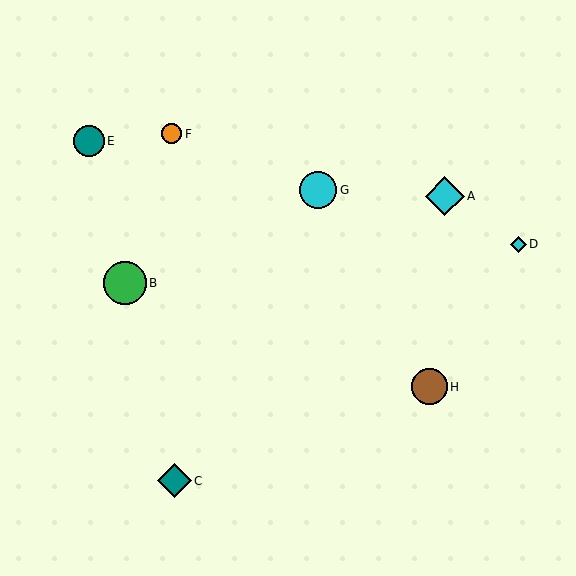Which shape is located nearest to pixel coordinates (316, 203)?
The cyan circle (labeled G) at (318, 190) is nearest to that location.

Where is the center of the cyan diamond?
The center of the cyan diamond is at (445, 196).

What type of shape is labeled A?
Shape A is a cyan diamond.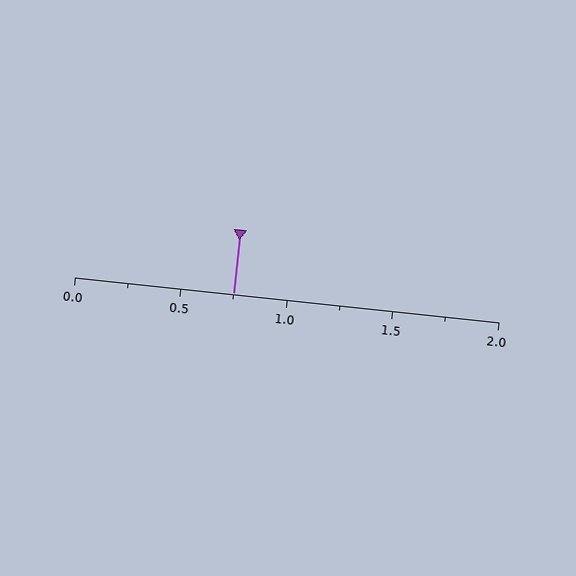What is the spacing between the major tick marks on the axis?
The major ticks are spaced 0.5 apart.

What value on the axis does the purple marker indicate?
The marker indicates approximately 0.75.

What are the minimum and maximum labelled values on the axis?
The axis runs from 0.0 to 2.0.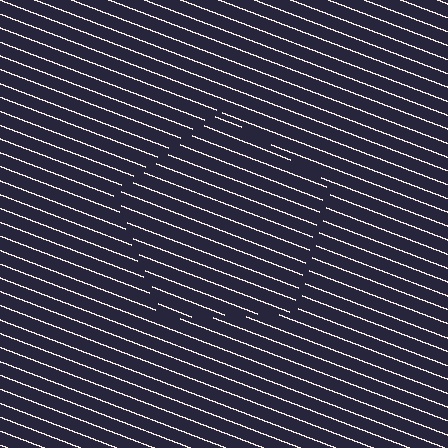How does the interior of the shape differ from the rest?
The interior of the shape contains the same grating, shifted by half a period — the contour is defined by the phase discontinuity where line-ends from the inner and outer gratings abut.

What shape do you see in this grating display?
An illusory pentagon. The interior of the shape contains the same grating, shifted by half a period — the contour is defined by the phase discontinuity where line-ends from the inner and outer gratings abut.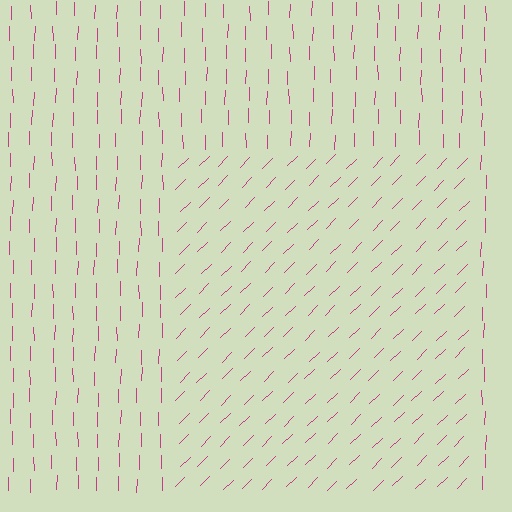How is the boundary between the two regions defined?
The boundary is defined purely by a change in line orientation (approximately 45 degrees difference). All lines are the same color and thickness.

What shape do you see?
I see a rectangle.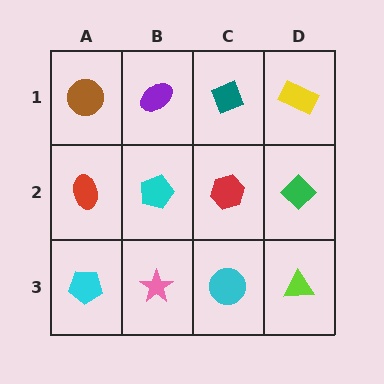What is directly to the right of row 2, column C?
A green diamond.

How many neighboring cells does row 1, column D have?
2.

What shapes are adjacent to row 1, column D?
A green diamond (row 2, column D), a teal diamond (row 1, column C).